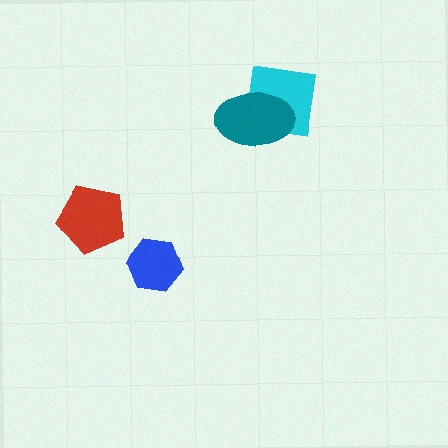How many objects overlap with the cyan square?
1 object overlaps with the cyan square.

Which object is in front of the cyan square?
The teal ellipse is in front of the cyan square.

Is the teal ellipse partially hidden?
No, no other shape covers it.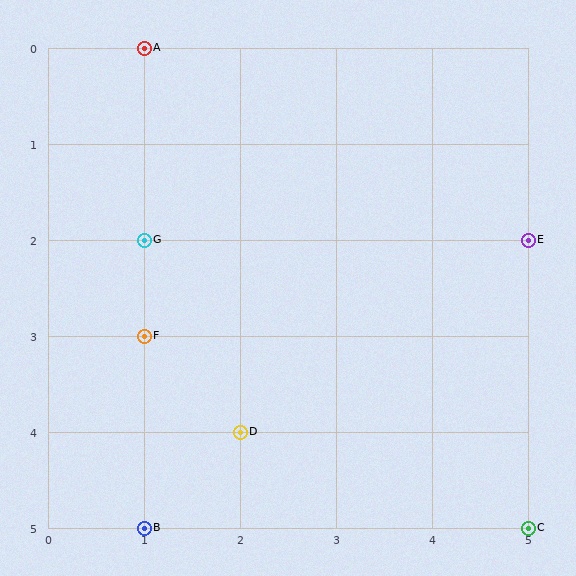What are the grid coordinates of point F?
Point F is at grid coordinates (1, 3).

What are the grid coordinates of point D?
Point D is at grid coordinates (2, 4).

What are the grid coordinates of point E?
Point E is at grid coordinates (5, 2).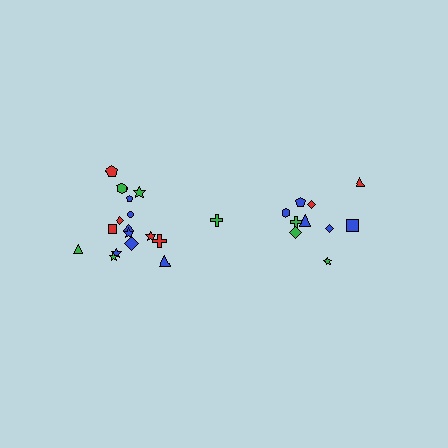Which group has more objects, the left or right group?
The left group.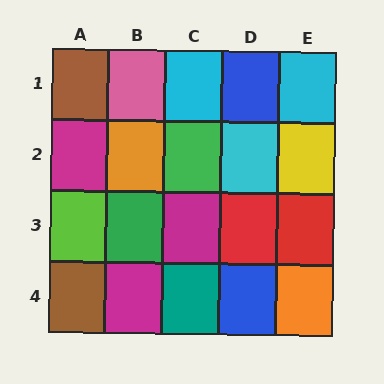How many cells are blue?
2 cells are blue.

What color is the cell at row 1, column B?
Pink.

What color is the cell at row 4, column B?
Magenta.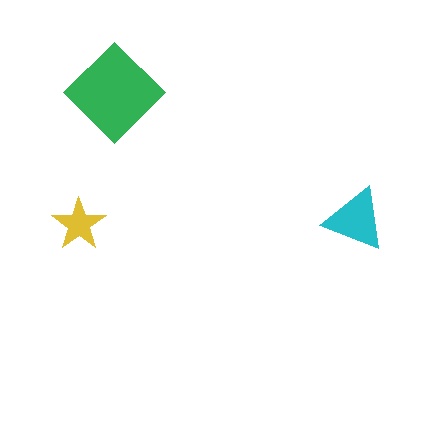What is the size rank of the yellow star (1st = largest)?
3rd.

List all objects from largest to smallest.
The green diamond, the cyan triangle, the yellow star.